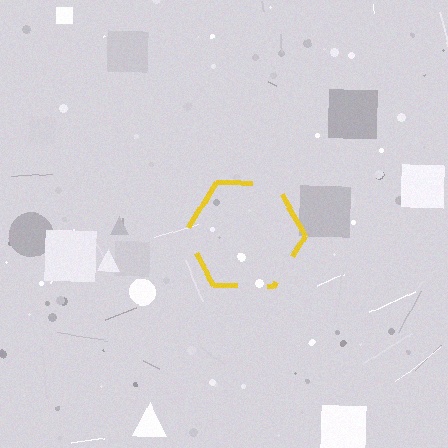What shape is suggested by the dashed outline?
The dashed outline suggests a hexagon.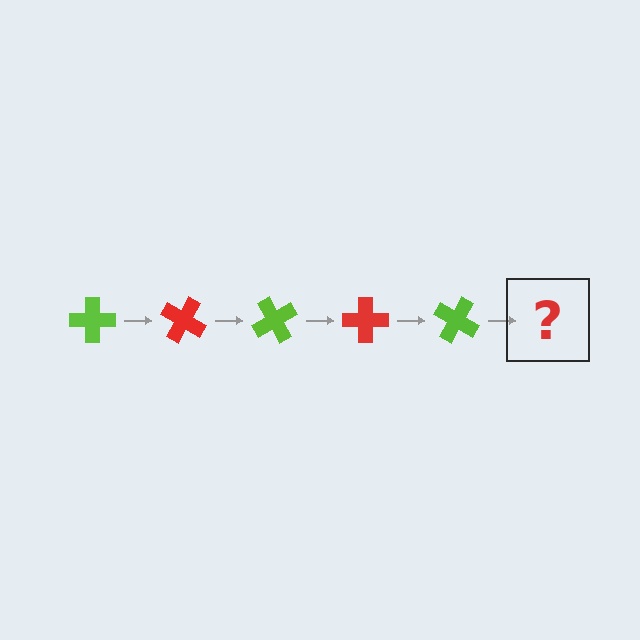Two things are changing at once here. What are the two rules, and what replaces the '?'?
The two rules are that it rotates 30 degrees each step and the color cycles through lime and red. The '?' should be a red cross, rotated 150 degrees from the start.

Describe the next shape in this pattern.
It should be a red cross, rotated 150 degrees from the start.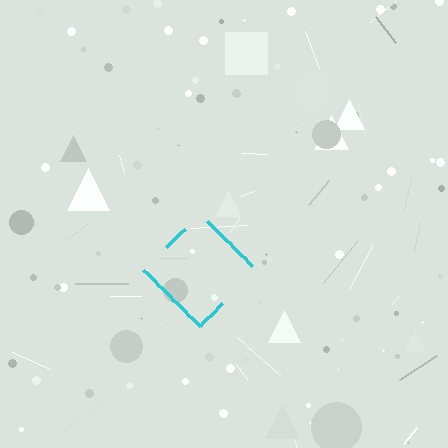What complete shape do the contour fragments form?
The contour fragments form a diamond.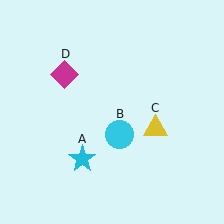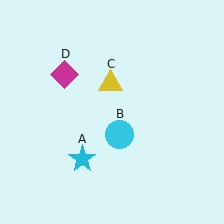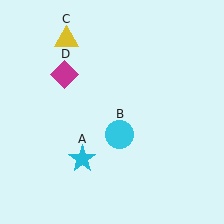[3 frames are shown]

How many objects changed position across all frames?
1 object changed position: yellow triangle (object C).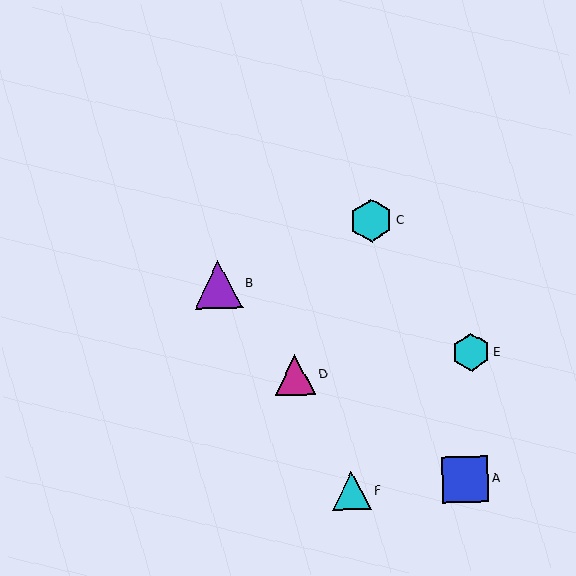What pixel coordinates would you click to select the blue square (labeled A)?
Click at (465, 479) to select the blue square A.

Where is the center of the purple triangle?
The center of the purple triangle is at (218, 284).